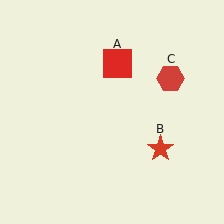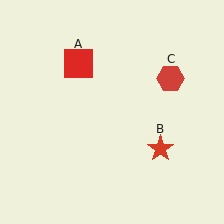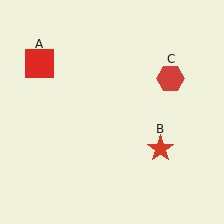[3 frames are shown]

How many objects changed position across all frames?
1 object changed position: red square (object A).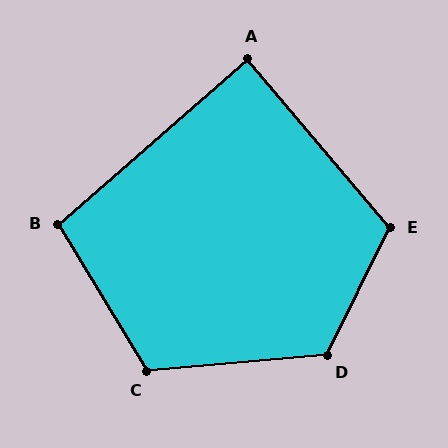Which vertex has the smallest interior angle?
A, at approximately 89 degrees.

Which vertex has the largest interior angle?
D, at approximately 122 degrees.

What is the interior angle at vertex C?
Approximately 116 degrees (obtuse).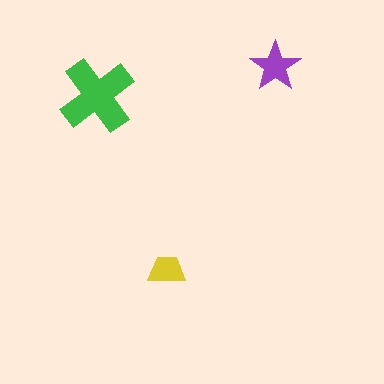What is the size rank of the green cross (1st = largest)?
1st.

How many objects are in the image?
There are 3 objects in the image.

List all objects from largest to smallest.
The green cross, the purple star, the yellow trapezoid.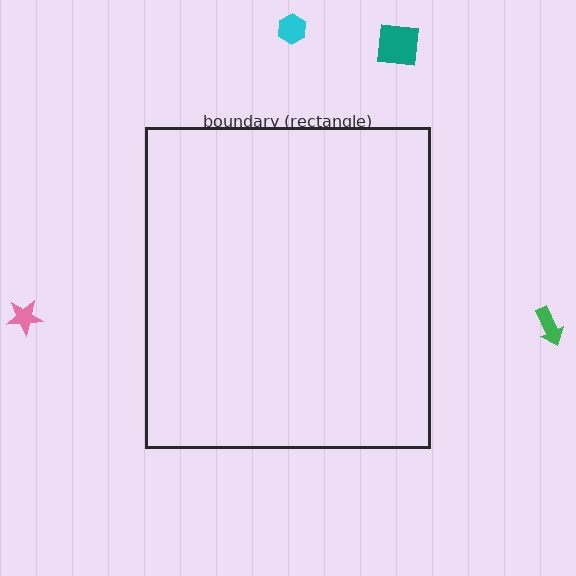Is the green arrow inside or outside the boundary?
Outside.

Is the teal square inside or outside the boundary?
Outside.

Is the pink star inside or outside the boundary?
Outside.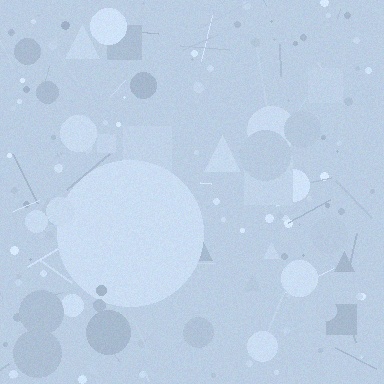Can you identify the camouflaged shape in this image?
The camouflaged shape is a circle.